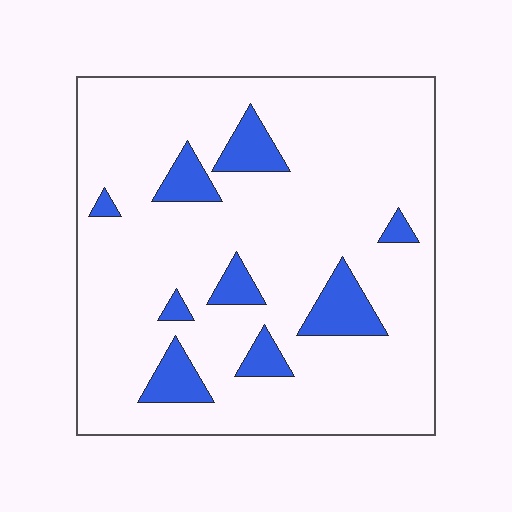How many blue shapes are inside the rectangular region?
9.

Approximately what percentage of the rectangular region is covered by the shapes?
Approximately 15%.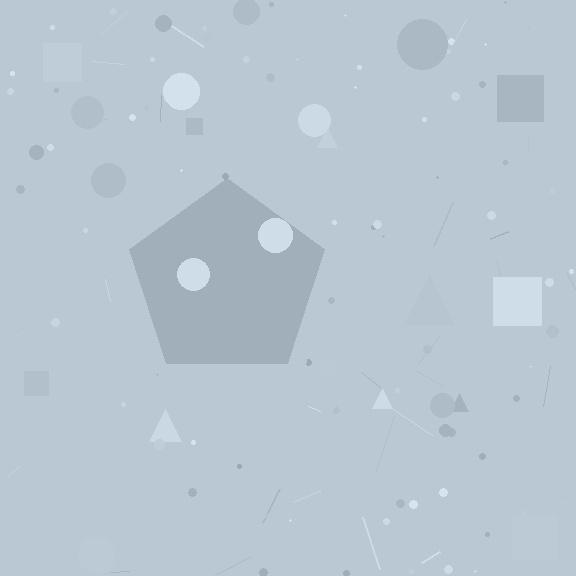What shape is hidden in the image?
A pentagon is hidden in the image.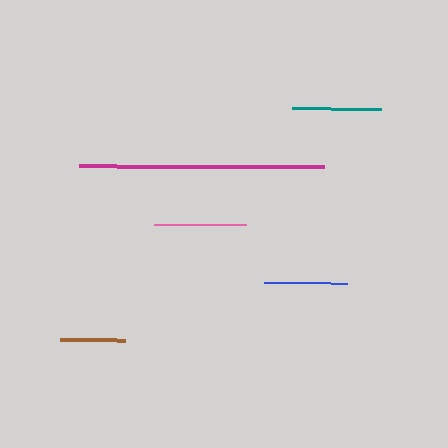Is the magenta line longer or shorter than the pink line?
The magenta line is longer than the pink line.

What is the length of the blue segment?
The blue segment is approximately 83 pixels long.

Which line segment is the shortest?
The brown line is the shortest at approximately 65 pixels.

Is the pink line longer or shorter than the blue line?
The pink line is longer than the blue line.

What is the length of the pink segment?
The pink segment is approximately 93 pixels long.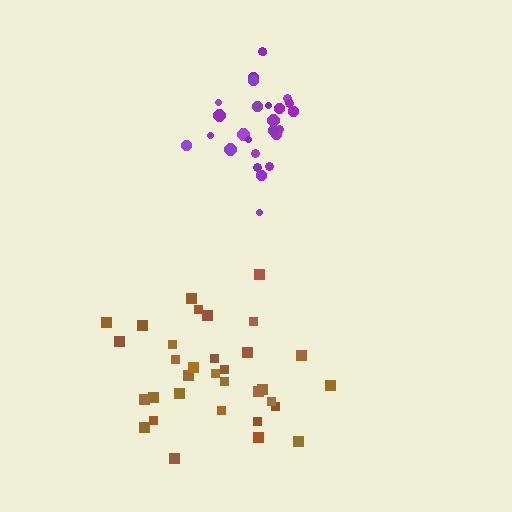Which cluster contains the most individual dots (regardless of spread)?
Brown (33).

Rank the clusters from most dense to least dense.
purple, brown.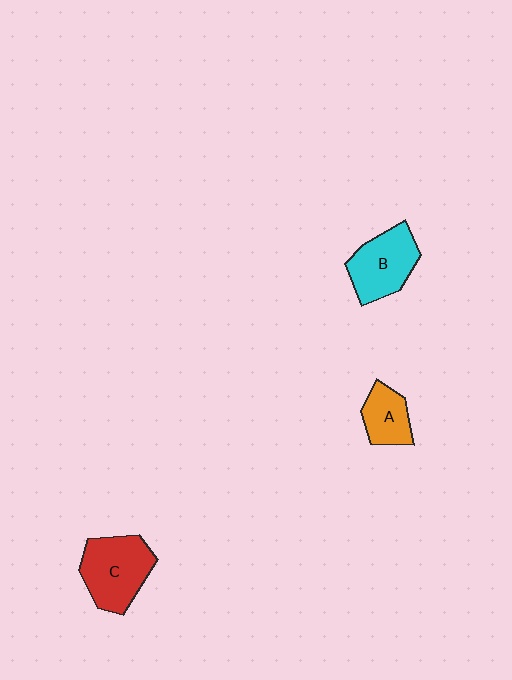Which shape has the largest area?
Shape C (red).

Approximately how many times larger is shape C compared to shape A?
Approximately 1.8 times.